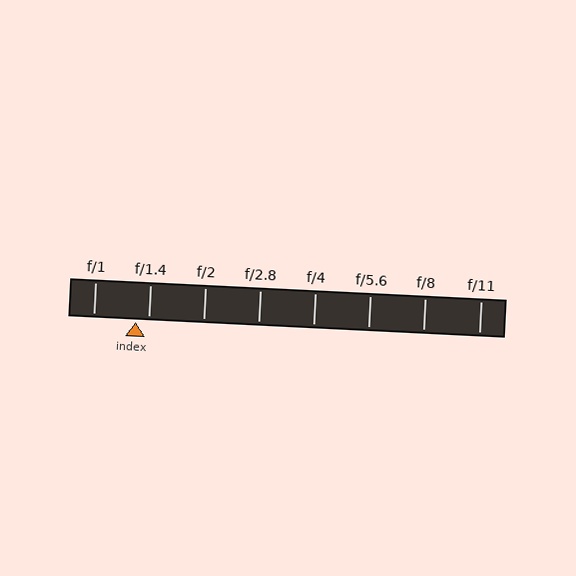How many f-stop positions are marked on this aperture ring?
There are 8 f-stop positions marked.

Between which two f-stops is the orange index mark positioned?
The index mark is between f/1 and f/1.4.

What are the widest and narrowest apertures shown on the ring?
The widest aperture shown is f/1 and the narrowest is f/11.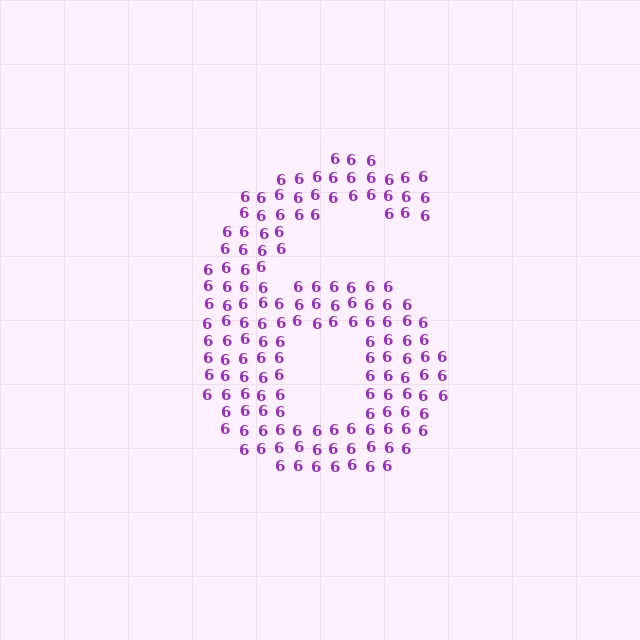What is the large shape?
The large shape is the digit 6.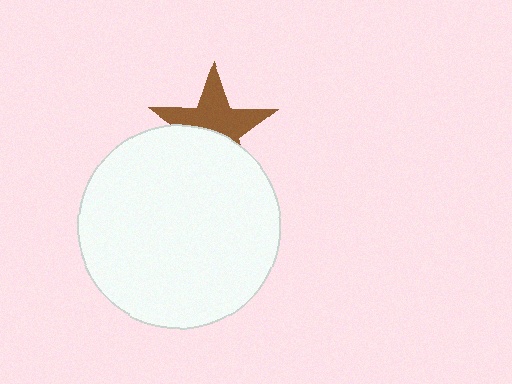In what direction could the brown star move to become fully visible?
The brown star could move up. That would shift it out from behind the white circle entirely.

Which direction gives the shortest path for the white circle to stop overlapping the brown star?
Moving down gives the shortest separation.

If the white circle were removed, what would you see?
You would see the complete brown star.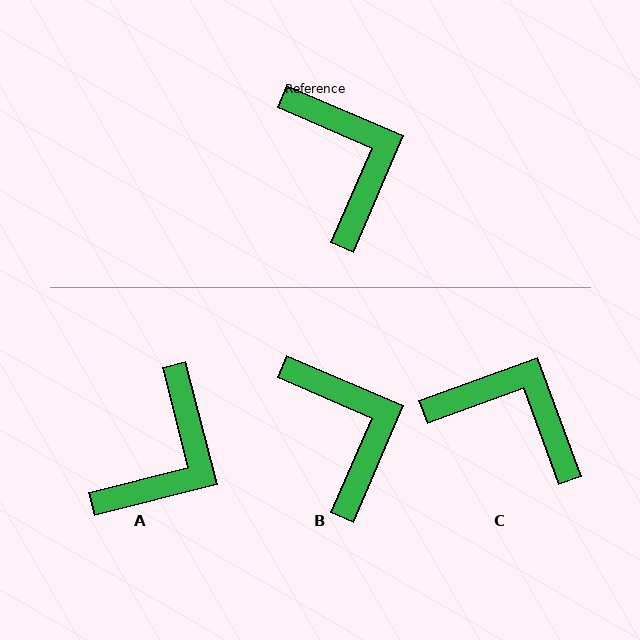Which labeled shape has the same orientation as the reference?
B.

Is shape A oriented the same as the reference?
No, it is off by about 52 degrees.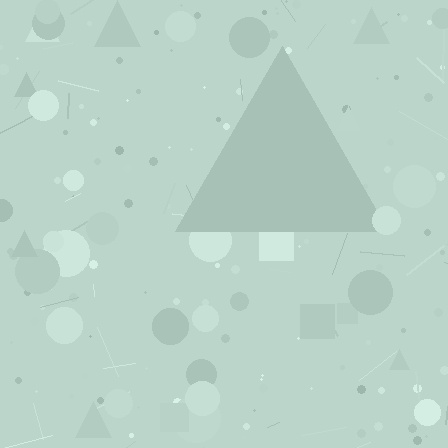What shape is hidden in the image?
A triangle is hidden in the image.